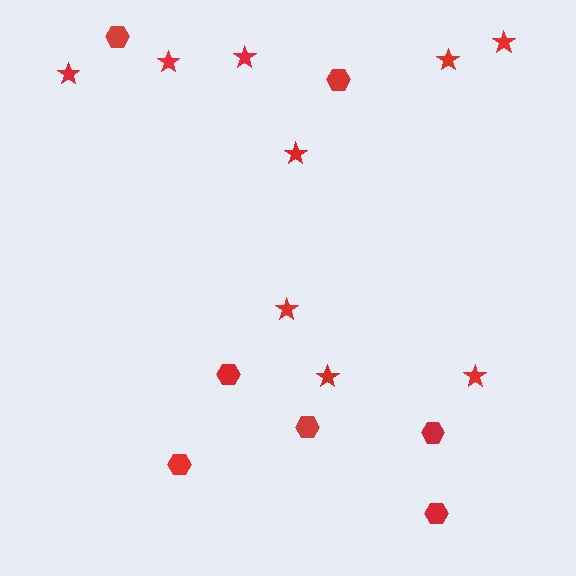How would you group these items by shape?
There are 2 groups: one group of hexagons (7) and one group of stars (9).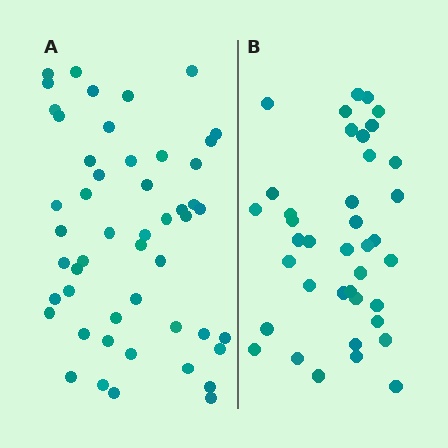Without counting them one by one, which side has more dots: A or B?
Region A (the left region) has more dots.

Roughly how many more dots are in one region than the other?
Region A has roughly 12 or so more dots than region B.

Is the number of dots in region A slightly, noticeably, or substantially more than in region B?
Region A has noticeably more, but not dramatically so. The ratio is roughly 1.3 to 1.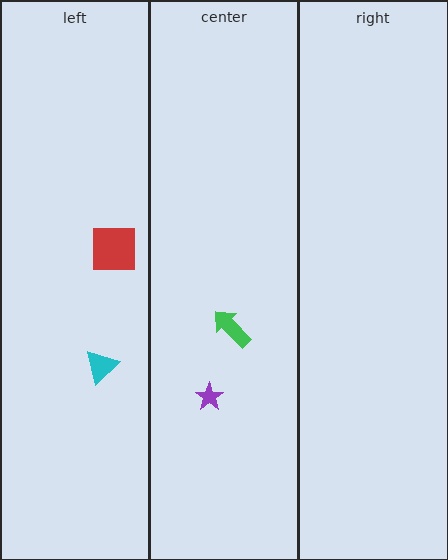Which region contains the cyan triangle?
The left region.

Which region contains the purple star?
The center region.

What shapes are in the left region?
The cyan triangle, the red square.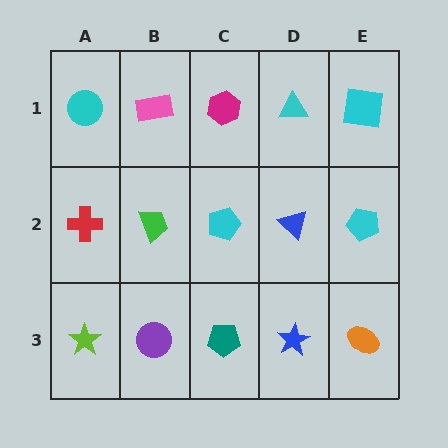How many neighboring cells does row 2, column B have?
4.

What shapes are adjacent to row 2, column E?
A cyan square (row 1, column E), an orange ellipse (row 3, column E), a blue triangle (row 2, column D).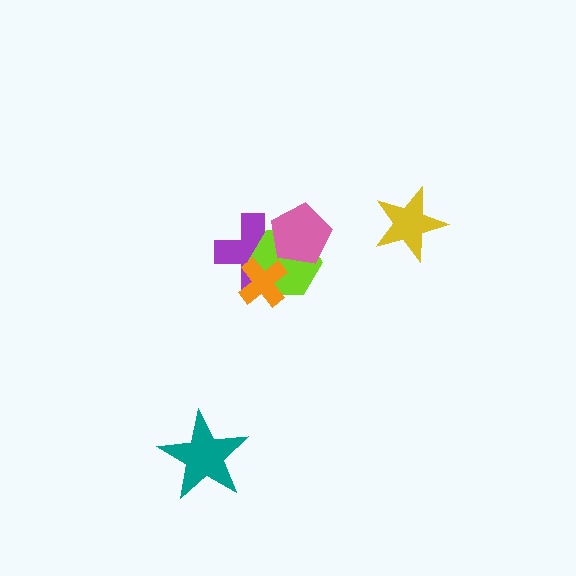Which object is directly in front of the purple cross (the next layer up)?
The lime hexagon is directly in front of the purple cross.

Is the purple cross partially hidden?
Yes, it is partially covered by another shape.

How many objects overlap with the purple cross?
3 objects overlap with the purple cross.